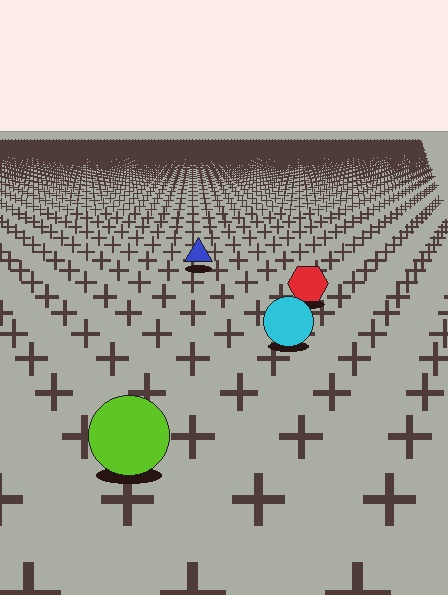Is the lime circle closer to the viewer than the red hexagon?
Yes. The lime circle is closer — you can tell from the texture gradient: the ground texture is coarser near it.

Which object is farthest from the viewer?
The blue triangle is farthest from the viewer. It appears smaller and the ground texture around it is denser.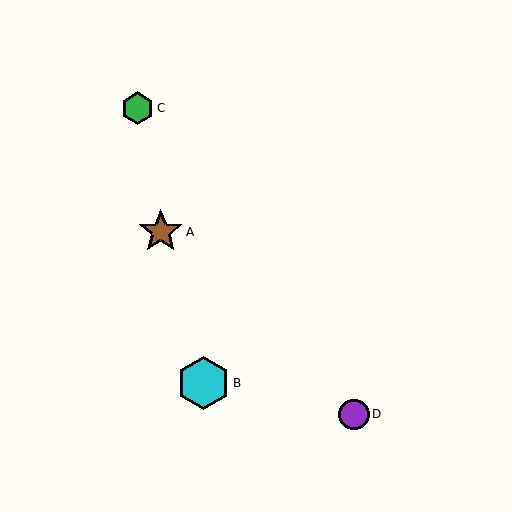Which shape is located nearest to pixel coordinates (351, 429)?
The purple circle (labeled D) at (354, 414) is nearest to that location.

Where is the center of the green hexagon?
The center of the green hexagon is at (138, 108).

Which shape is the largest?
The cyan hexagon (labeled B) is the largest.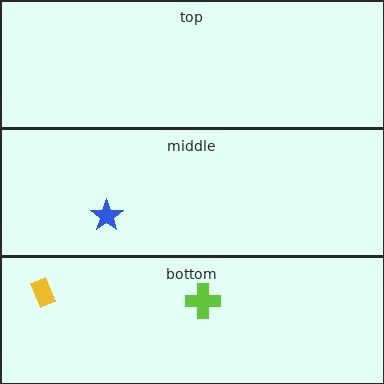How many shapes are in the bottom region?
2.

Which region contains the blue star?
The middle region.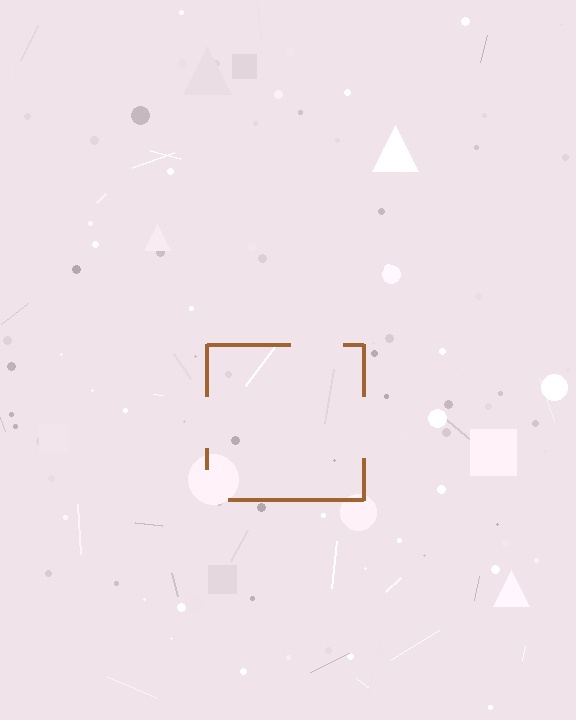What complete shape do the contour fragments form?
The contour fragments form a square.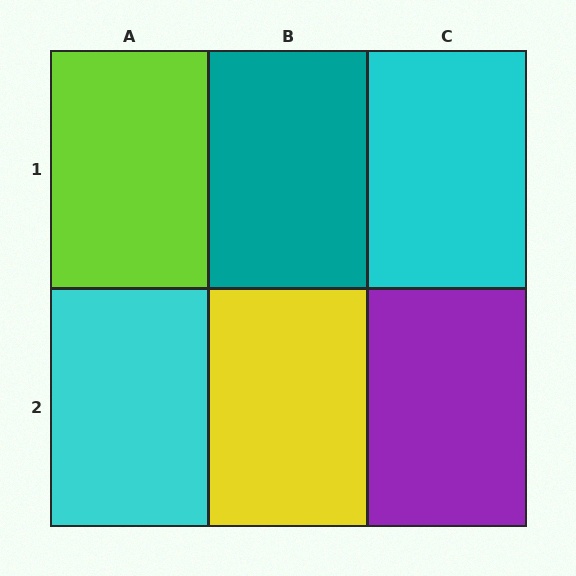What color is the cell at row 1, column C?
Cyan.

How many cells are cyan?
2 cells are cyan.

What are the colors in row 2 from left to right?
Cyan, yellow, purple.